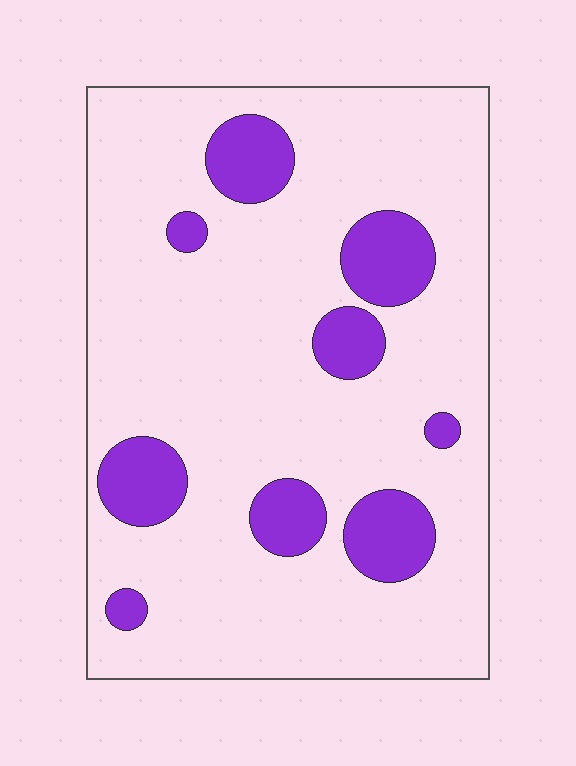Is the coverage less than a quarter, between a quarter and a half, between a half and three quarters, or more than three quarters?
Less than a quarter.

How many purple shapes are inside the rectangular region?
9.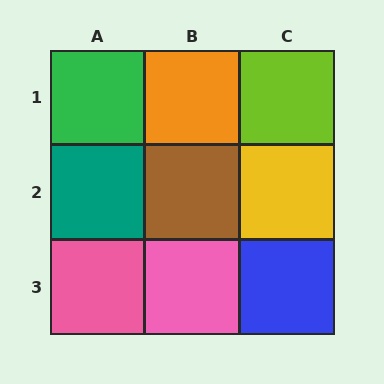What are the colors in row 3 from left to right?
Pink, pink, blue.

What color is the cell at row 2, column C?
Yellow.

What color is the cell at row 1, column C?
Lime.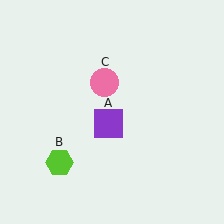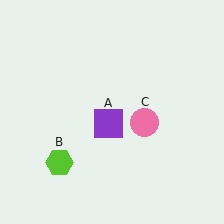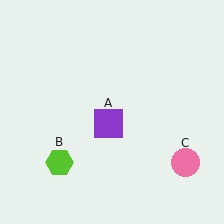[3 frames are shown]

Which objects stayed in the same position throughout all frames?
Purple square (object A) and lime hexagon (object B) remained stationary.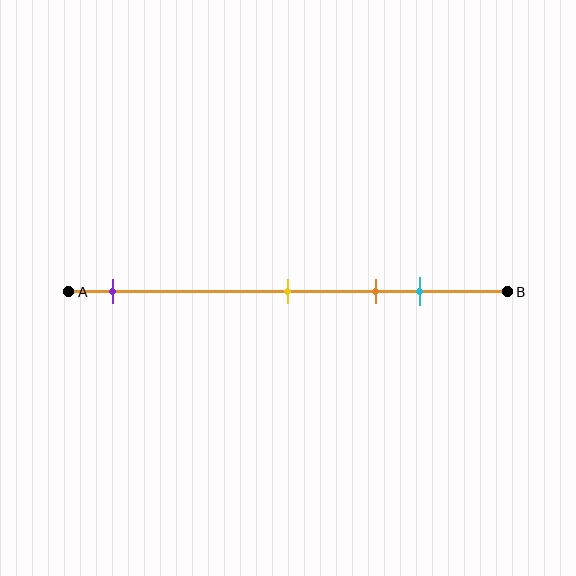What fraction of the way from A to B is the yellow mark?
The yellow mark is approximately 50% (0.5) of the way from A to B.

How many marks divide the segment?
There are 4 marks dividing the segment.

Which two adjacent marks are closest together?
The orange and cyan marks are the closest adjacent pair.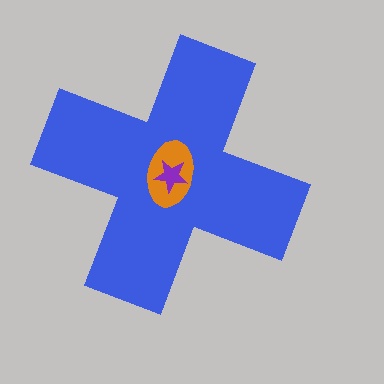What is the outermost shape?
The blue cross.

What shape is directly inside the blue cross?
The orange ellipse.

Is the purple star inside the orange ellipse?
Yes.